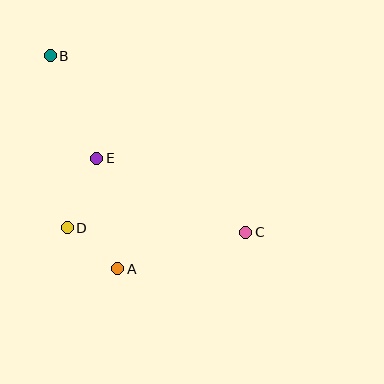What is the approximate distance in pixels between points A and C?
The distance between A and C is approximately 133 pixels.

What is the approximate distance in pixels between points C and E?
The distance between C and E is approximately 166 pixels.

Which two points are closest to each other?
Points A and D are closest to each other.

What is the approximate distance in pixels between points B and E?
The distance between B and E is approximately 112 pixels.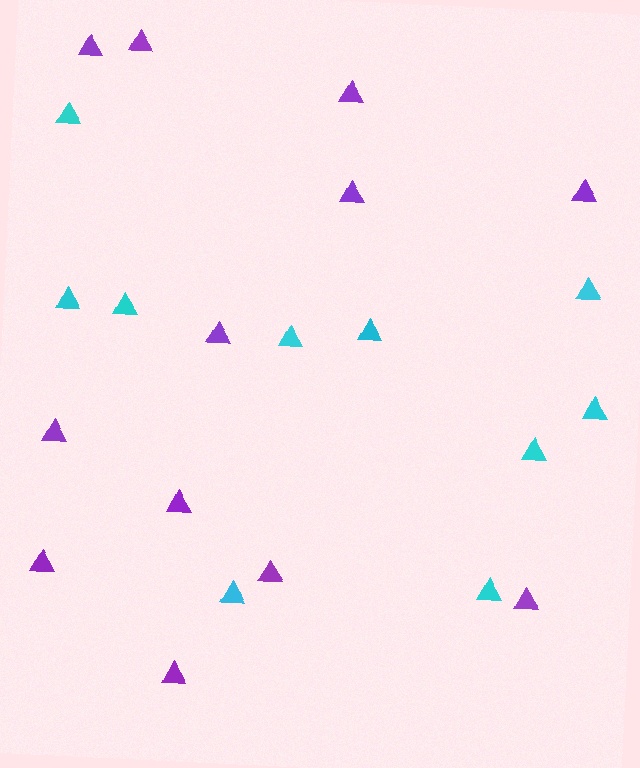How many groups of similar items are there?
There are 2 groups: one group of cyan triangles (10) and one group of purple triangles (12).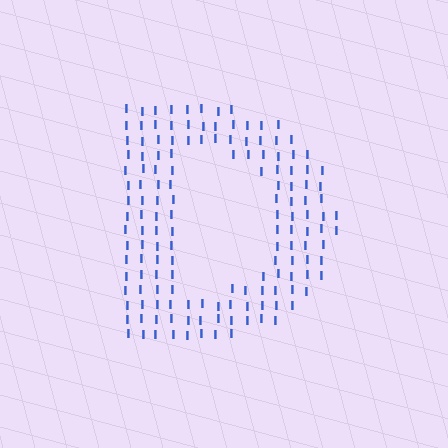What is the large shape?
The large shape is the letter D.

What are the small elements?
The small elements are letter I's.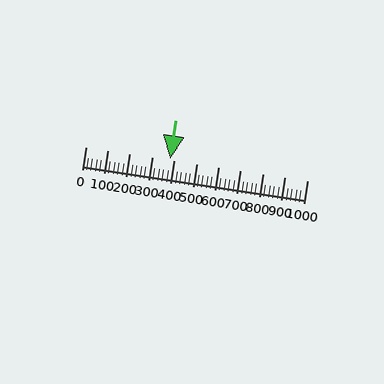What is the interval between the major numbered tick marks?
The major tick marks are spaced 100 units apart.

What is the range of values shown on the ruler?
The ruler shows values from 0 to 1000.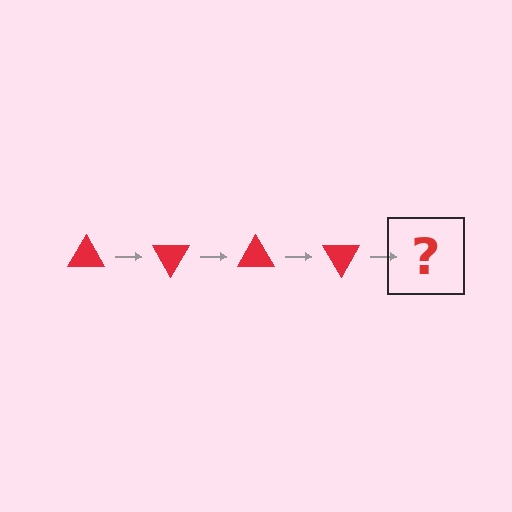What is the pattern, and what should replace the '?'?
The pattern is that the triangle rotates 60 degrees each step. The '?' should be a red triangle rotated 240 degrees.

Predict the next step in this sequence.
The next step is a red triangle rotated 240 degrees.